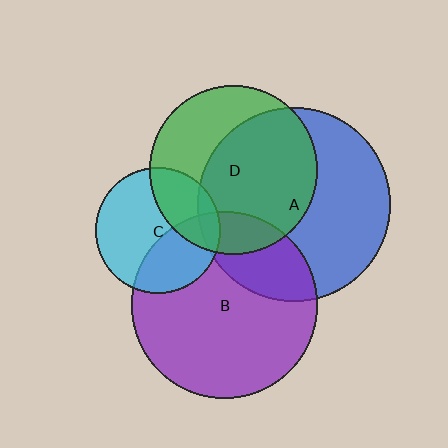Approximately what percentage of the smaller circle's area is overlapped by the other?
Approximately 35%.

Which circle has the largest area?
Circle A (blue).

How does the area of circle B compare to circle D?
Approximately 1.2 times.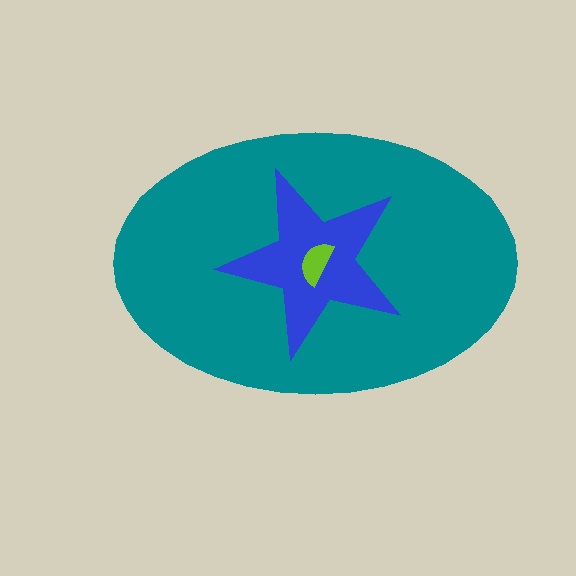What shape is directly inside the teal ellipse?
The blue star.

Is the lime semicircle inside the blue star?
Yes.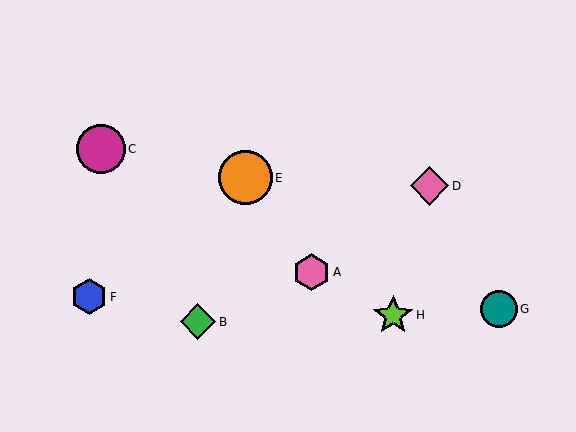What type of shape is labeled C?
Shape C is a magenta circle.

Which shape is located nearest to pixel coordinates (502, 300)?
The teal circle (labeled G) at (499, 309) is nearest to that location.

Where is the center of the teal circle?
The center of the teal circle is at (499, 309).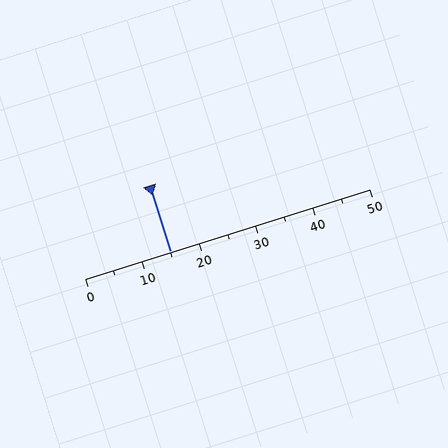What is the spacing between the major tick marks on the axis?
The major ticks are spaced 10 apart.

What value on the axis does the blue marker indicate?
The marker indicates approximately 15.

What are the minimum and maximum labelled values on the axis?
The axis runs from 0 to 50.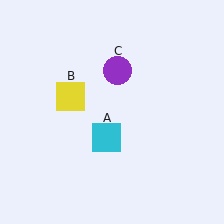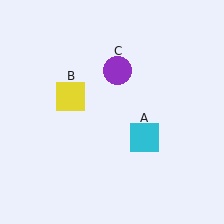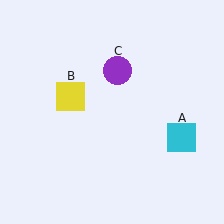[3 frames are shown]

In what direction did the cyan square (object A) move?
The cyan square (object A) moved right.